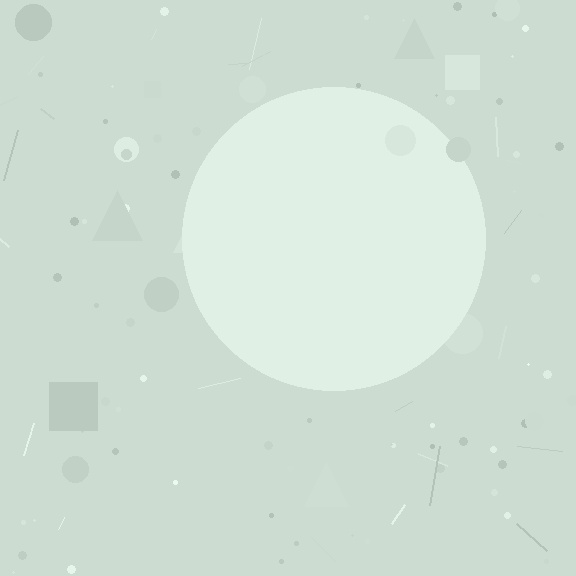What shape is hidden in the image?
A circle is hidden in the image.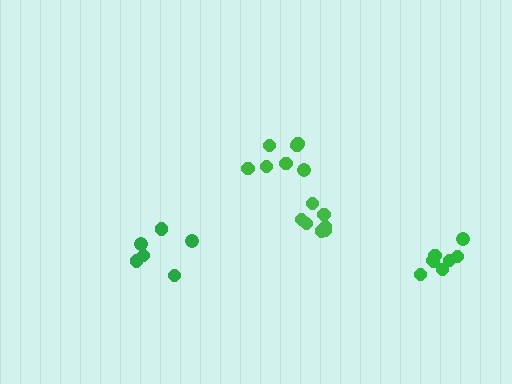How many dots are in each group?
Group 1: 7 dots, Group 2: 8 dots, Group 3: 7 dots, Group 4: 6 dots (28 total).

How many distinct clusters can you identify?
There are 4 distinct clusters.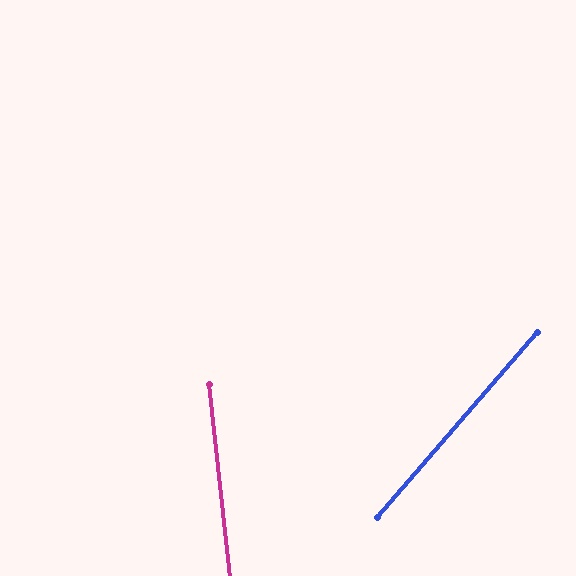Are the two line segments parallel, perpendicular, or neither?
Neither parallel nor perpendicular — they differ by about 47°.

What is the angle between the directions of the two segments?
Approximately 47 degrees.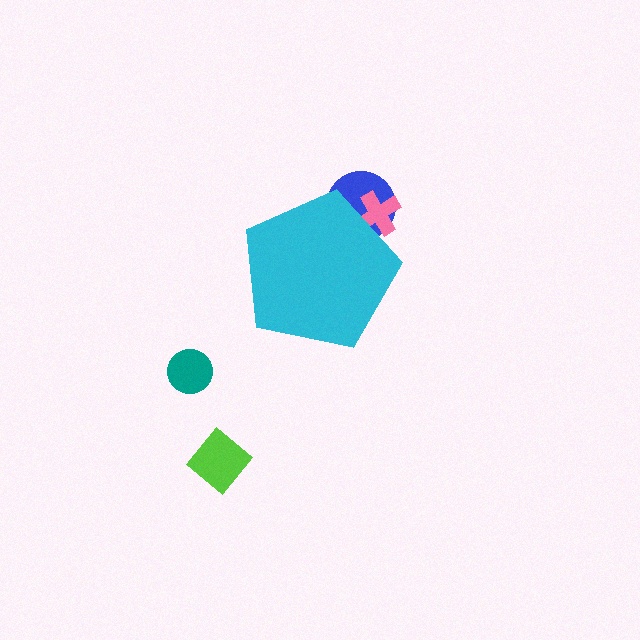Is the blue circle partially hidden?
Yes, the blue circle is partially hidden behind the cyan pentagon.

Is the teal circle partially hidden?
No, the teal circle is fully visible.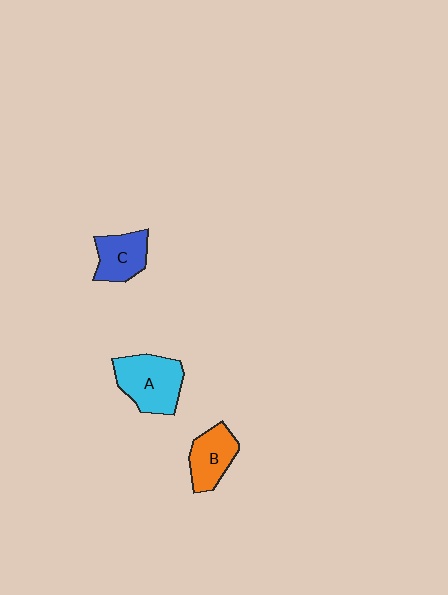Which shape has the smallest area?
Shape C (blue).